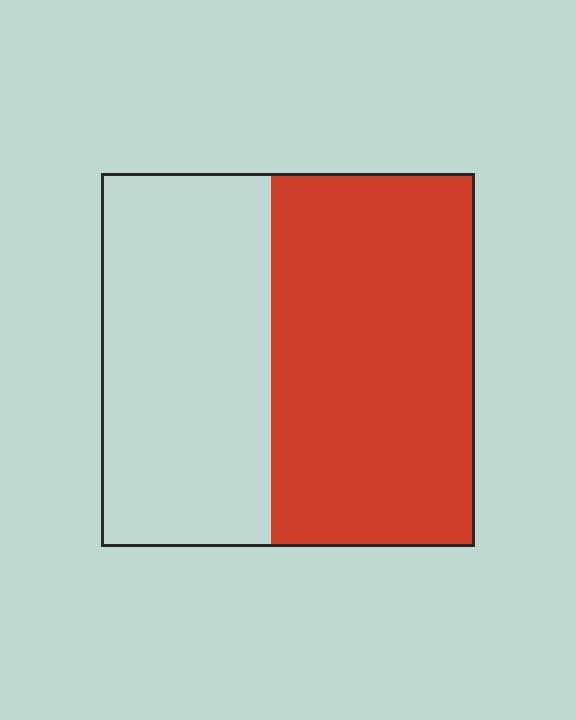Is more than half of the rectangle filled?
Yes.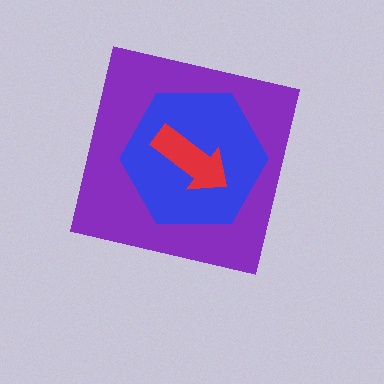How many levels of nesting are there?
3.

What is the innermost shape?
The red arrow.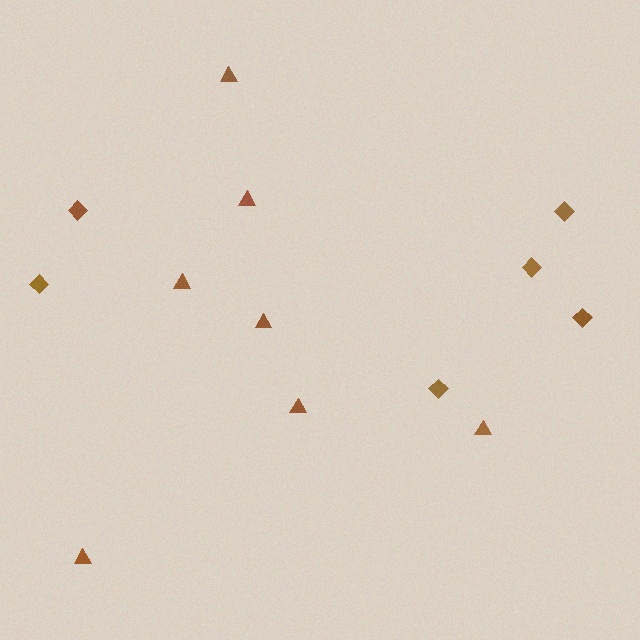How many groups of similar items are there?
There are 2 groups: one group of triangles (7) and one group of diamonds (6).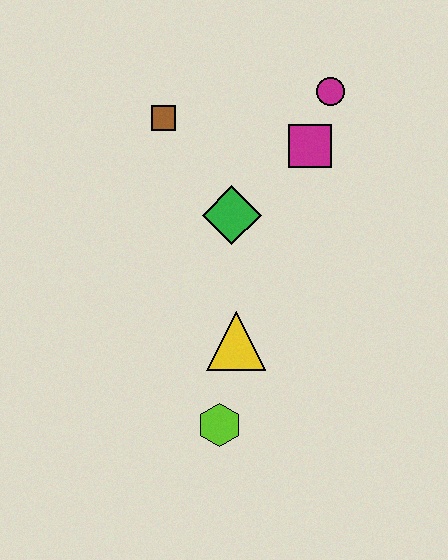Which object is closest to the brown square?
The green diamond is closest to the brown square.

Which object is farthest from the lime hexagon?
The magenta circle is farthest from the lime hexagon.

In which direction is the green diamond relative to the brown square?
The green diamond is below the brown square.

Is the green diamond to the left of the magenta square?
Yes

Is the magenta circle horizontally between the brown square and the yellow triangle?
No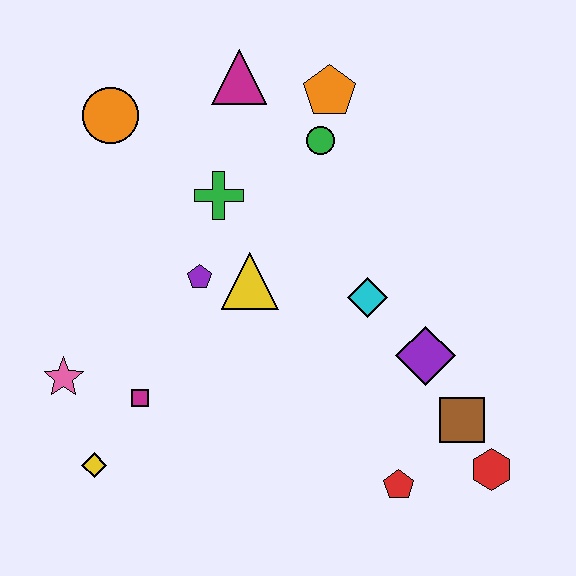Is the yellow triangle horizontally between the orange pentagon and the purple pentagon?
Yes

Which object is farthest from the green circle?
The yellow diamond is farthest from the green circle.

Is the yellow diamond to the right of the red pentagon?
No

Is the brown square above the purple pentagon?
No